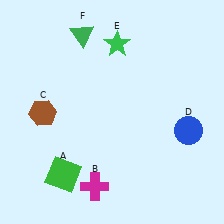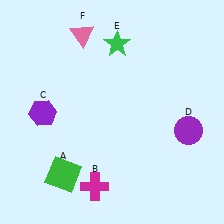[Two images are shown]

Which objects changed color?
C changed from brown to purple. D changed from blue to purple. F changed from green to pink.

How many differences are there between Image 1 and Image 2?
There are 3 differences between the two images.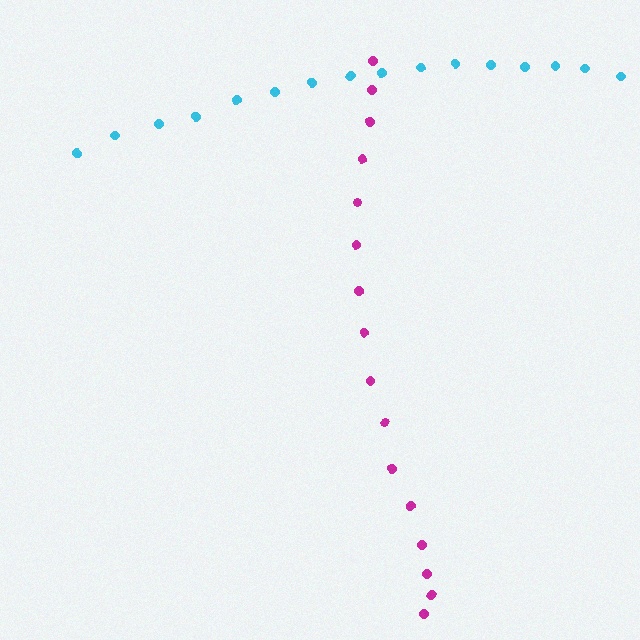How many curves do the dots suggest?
There are 2 distinct paths.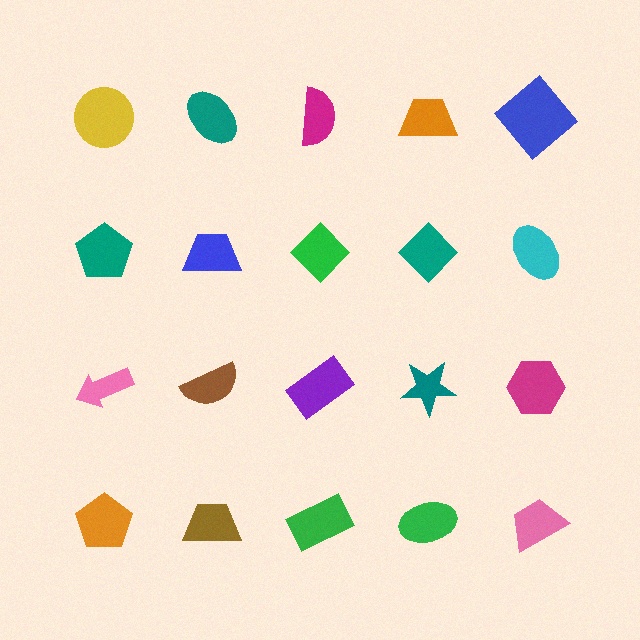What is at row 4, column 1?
An orange pentagon.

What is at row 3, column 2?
A brown semicircle.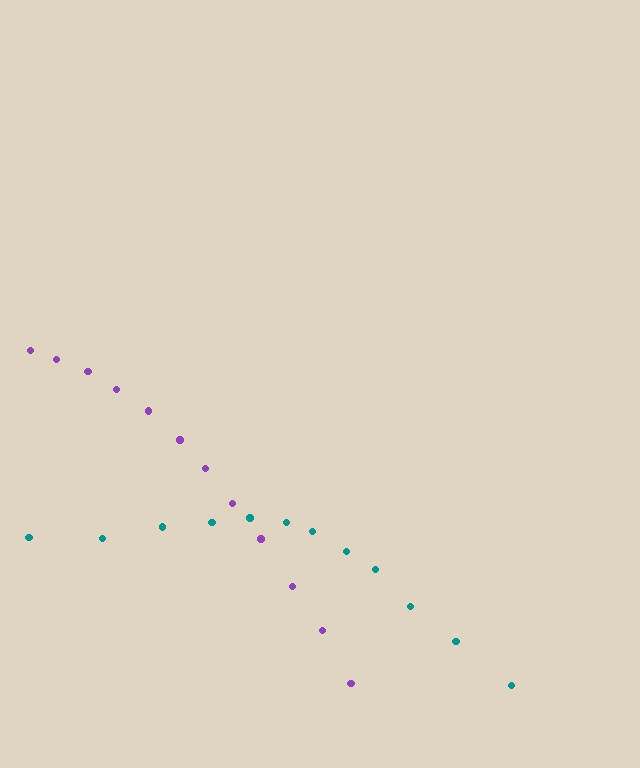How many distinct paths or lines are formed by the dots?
There are 2 distinct paths.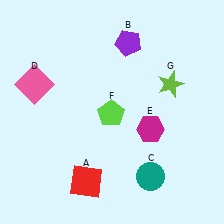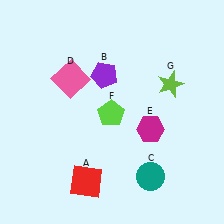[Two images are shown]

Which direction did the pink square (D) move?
The pink square (D) moved right.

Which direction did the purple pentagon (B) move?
The purple pentagon (B) moved down.